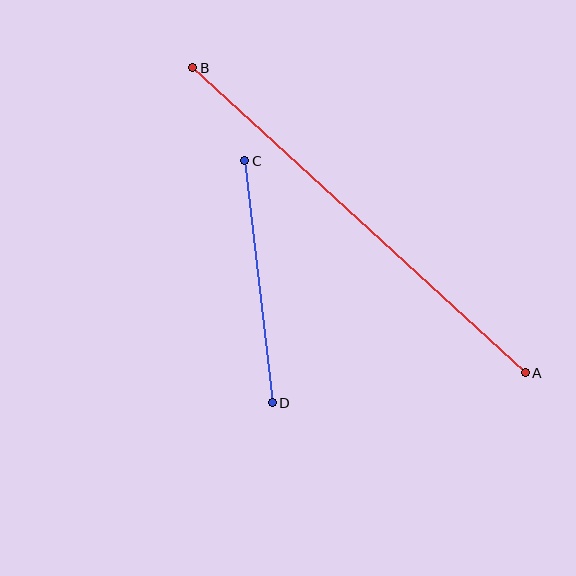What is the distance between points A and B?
The distance is approximately 451 pixels.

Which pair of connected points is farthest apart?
Points A and B are farthest apart.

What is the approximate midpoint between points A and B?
The midpoint is at approximately (359, 220) pixels.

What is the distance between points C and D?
The distance is approximately 243 pixels.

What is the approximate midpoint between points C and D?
The midpoint is at approximately (259, 282) pixels.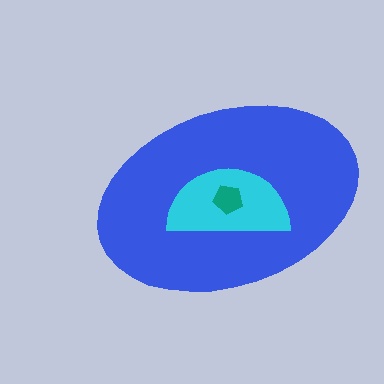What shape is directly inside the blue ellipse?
The cyan semicircle.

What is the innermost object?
The teal pentagon.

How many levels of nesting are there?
3.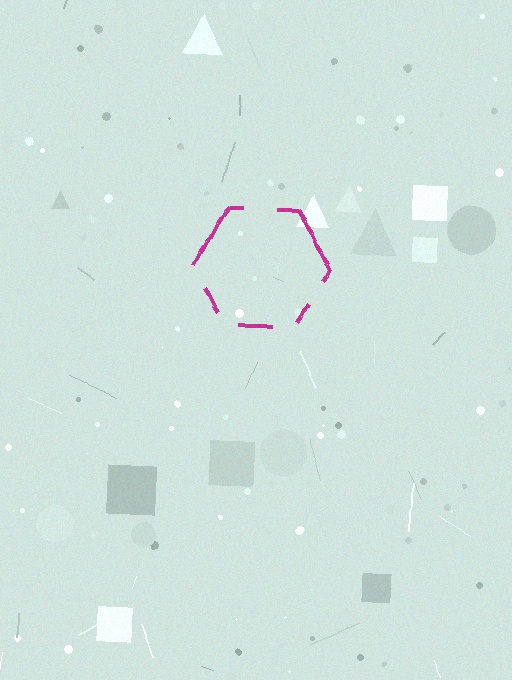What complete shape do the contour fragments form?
The contour fragments form a hexagon.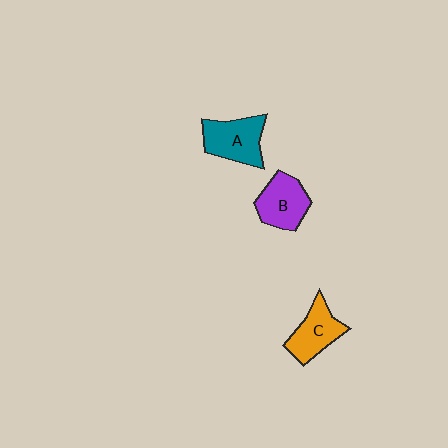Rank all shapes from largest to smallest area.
From largest to smallest: A (teal), B (purple), C (orange).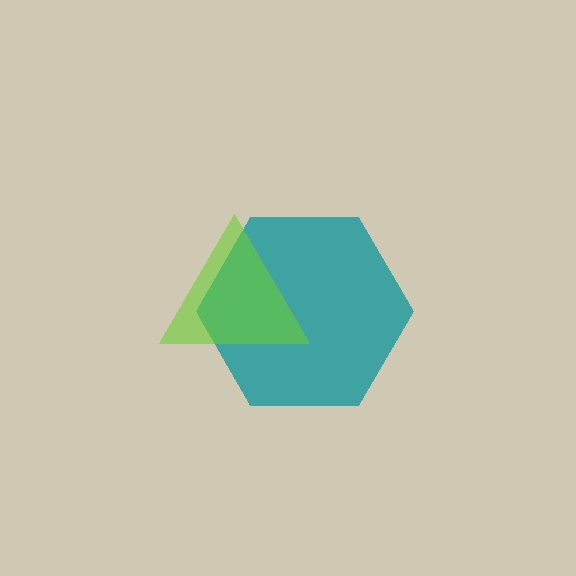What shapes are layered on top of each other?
The layered shapes are: a teal hexagon, a lime triangle.